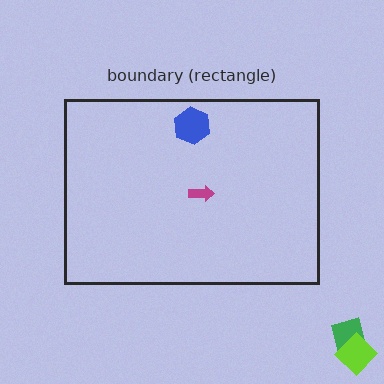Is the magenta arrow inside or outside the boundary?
Inside.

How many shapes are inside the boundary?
2 inside, 2 outside.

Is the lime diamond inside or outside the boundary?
Outside.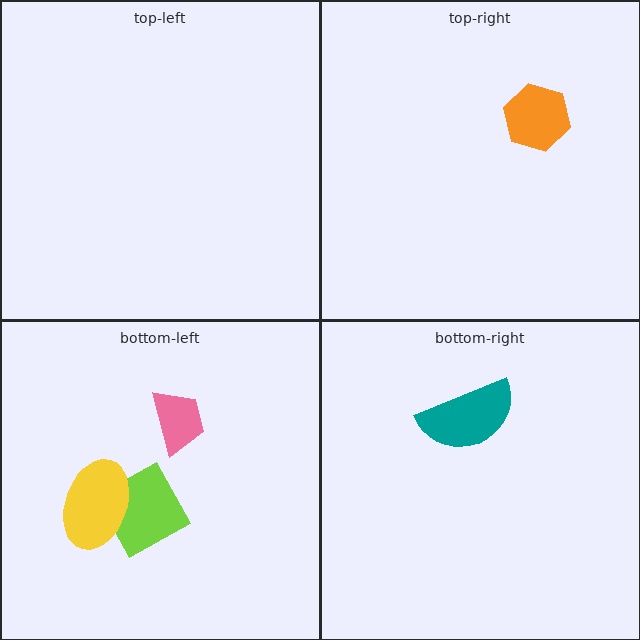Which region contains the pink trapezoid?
The bottom-left region.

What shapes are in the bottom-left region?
The lime square, the pink trapezoid, the yellow ellipse.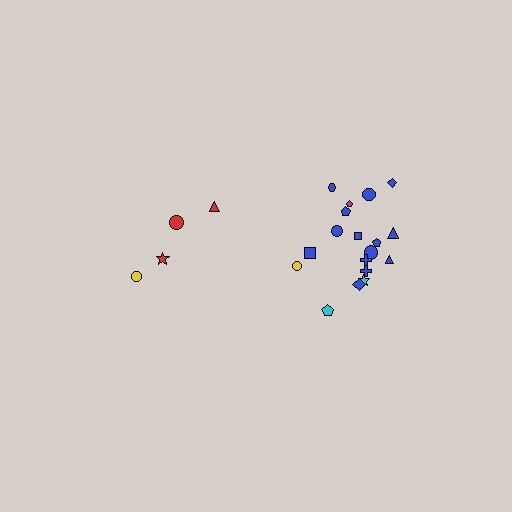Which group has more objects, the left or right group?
The right group.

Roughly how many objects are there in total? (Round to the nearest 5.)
Roughly 20 objects in total.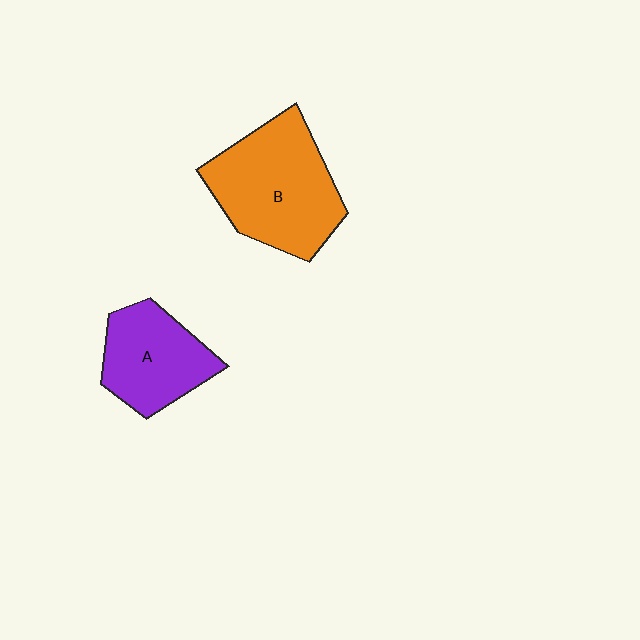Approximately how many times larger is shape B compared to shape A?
Approximately 1.5 times.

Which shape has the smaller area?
Shape A (purple).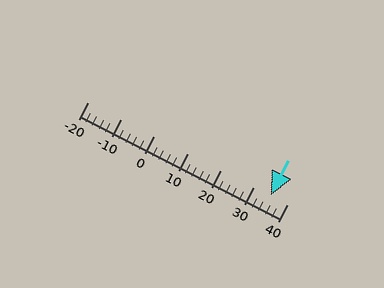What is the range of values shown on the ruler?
The ruler shows values from -20 to 40.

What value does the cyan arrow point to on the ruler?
The cyan arrow points to approximately 35.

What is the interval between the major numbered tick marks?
The major tick marks are spaced 10 units apart.